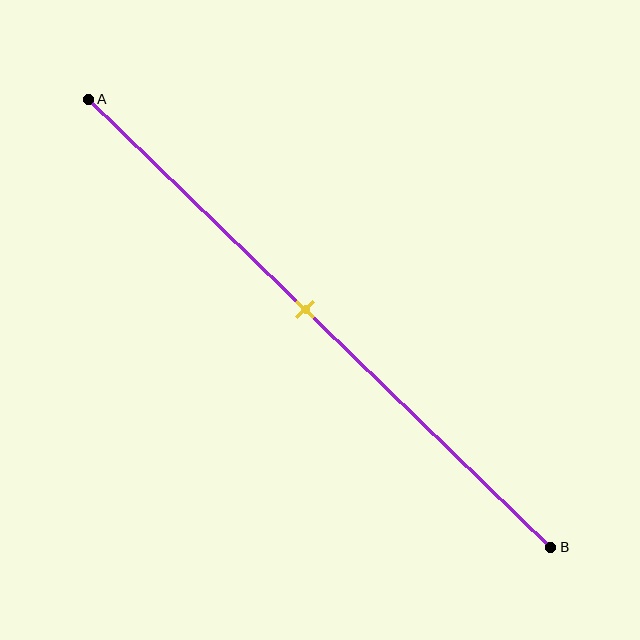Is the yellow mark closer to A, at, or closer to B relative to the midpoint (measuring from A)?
The yellow mark is closer to point A than the midpoint of segment AB.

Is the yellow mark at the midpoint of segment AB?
No, the mark is at about 45% from A, not at the 50% midpoint.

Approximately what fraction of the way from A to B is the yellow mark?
The yellow mark is approximately 45% of the way from A to B.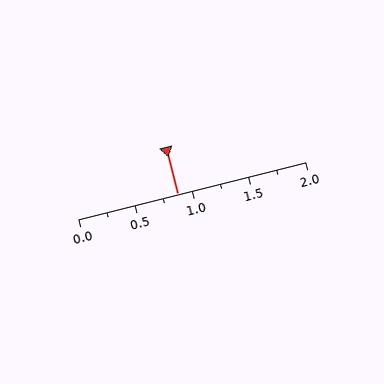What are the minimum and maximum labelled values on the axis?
The axis runs from 0.0 to 2.0.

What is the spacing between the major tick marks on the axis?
The major ticks are spaced 0.5 apart.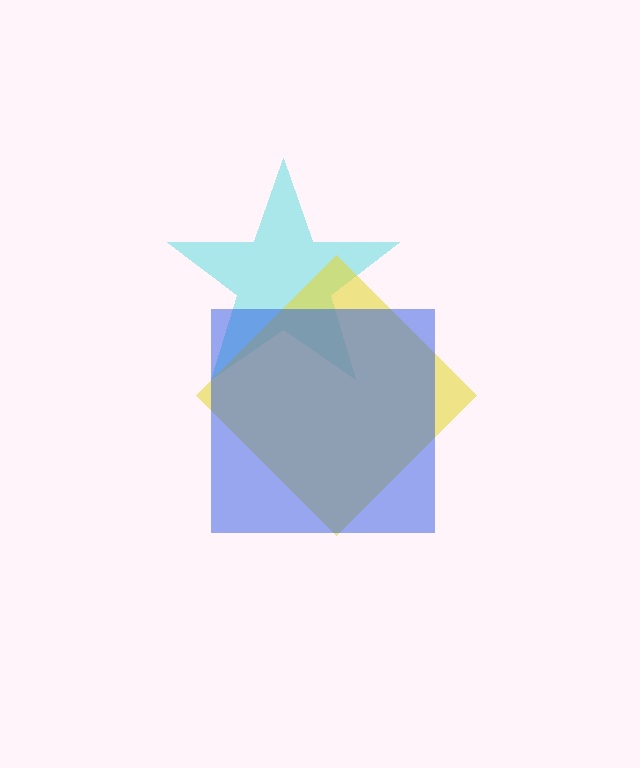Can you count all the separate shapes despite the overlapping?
Yes, there are 3 separate shapes.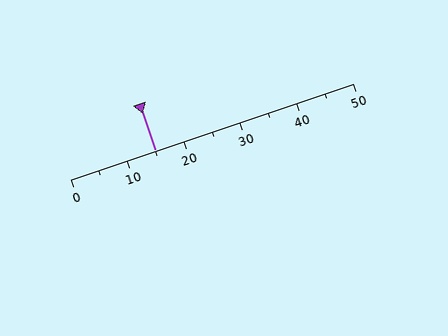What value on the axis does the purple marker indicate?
The marker indicates approximately 15.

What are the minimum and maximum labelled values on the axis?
The axis runs from 0 to 50.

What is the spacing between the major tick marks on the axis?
The major ticks are spaced 10 apart.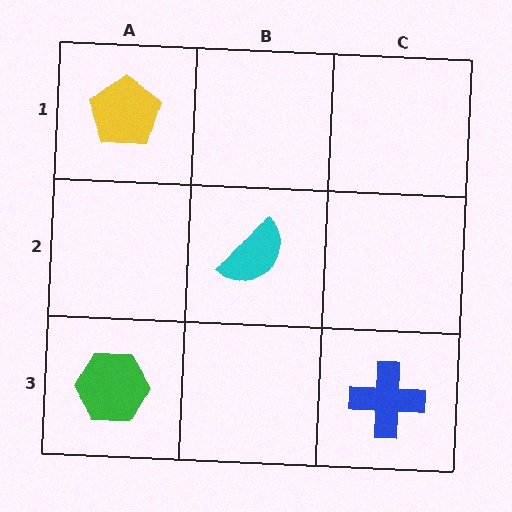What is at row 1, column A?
A yellow pentagon.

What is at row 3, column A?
A green hexagon.